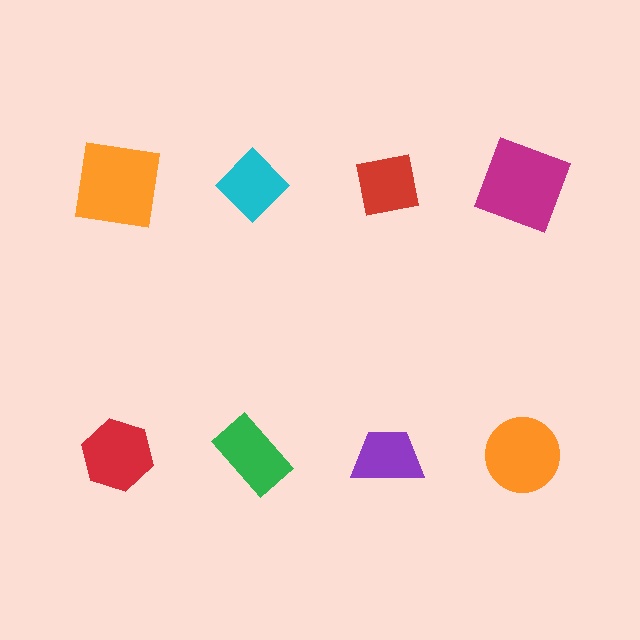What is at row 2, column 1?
A red hexagon.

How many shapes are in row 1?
4 shapes.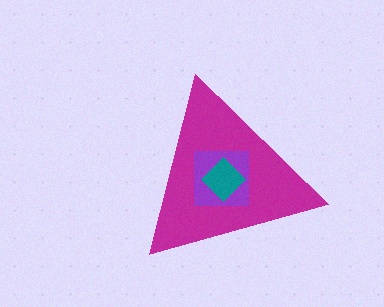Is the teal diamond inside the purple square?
Yes.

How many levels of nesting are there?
3.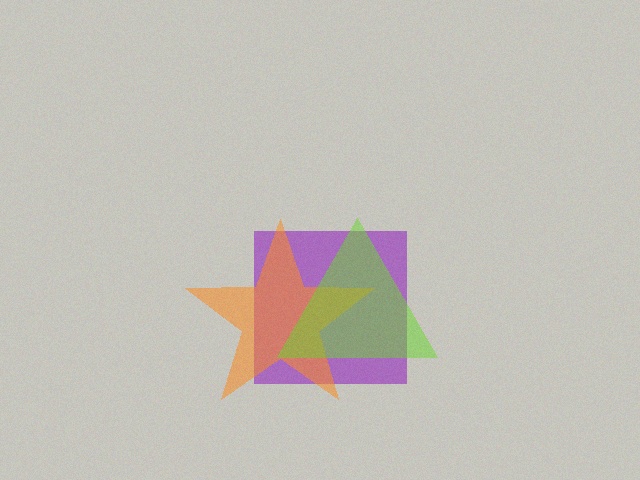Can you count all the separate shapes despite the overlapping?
Yes, there are 3 separate shapes.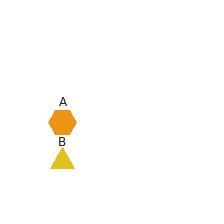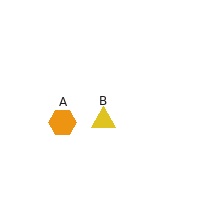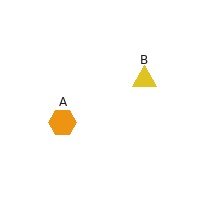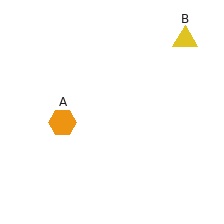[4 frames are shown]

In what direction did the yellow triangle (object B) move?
The yellow triangle (object B) moved up and to the right.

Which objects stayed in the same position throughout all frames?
Orange hexagon (object A) remained stationary.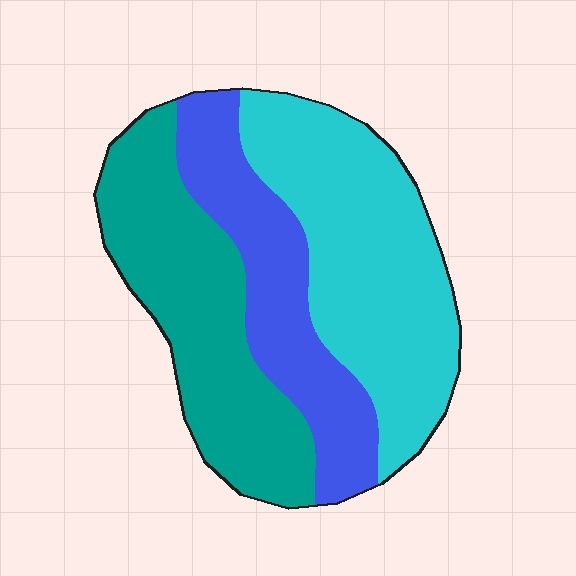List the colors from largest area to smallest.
From largest to smallest: cyan, teal, blue.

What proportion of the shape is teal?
Teal covers about 35% of the shape.